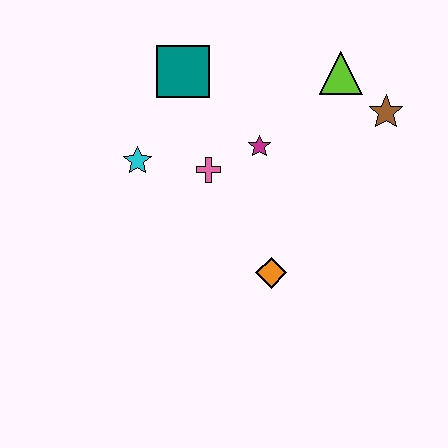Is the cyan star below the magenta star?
Yes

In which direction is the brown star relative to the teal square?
The brown star is to the right of the teal square.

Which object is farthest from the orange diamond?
The teal square is farthest from the orange diamond.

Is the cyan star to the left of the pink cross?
Yes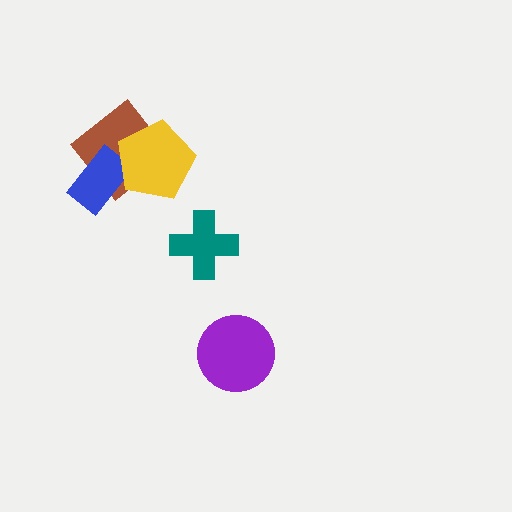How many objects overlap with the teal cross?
0 objects overlap with the teal cross.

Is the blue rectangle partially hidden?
Yes, it is partially covered by another shape.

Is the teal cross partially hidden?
No, no other shape covers it.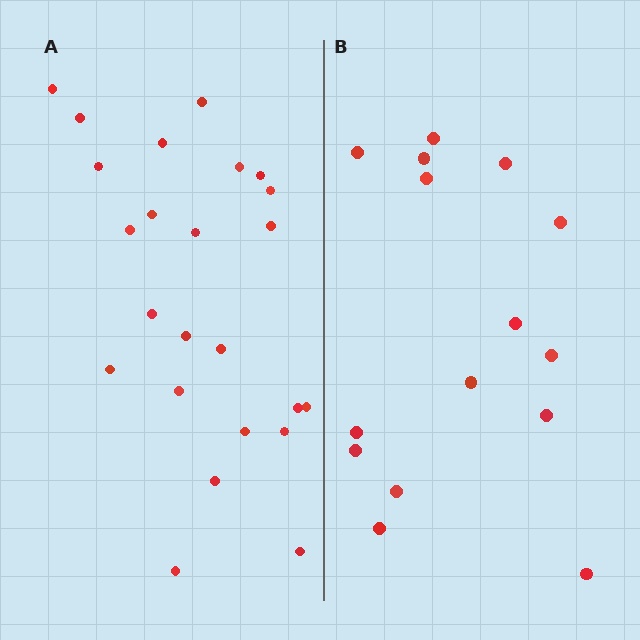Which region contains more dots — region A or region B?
Region A (the left region) has more dots.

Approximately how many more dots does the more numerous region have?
Region A has roughly 8 or so more dots than region B.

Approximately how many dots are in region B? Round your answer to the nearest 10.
About 20 dots. (The exact count is 15, which rounds to 20.)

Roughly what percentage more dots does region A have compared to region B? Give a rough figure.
About 60% more.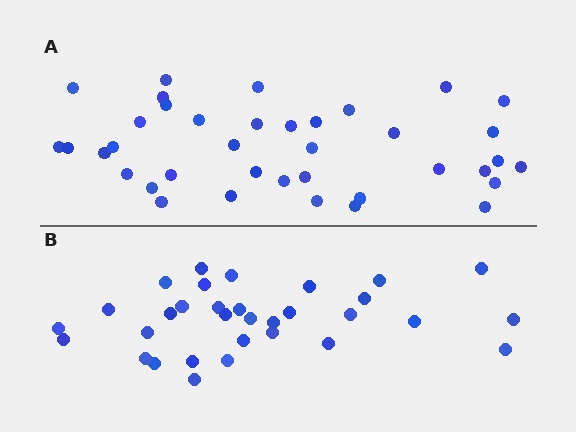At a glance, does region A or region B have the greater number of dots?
Region A (the top region) has more dots.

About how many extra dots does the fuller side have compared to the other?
Region A has about 6 more dots than region B.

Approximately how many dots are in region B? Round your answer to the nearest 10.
About 30 dots. (The exact count is 32, which rounds to 30.)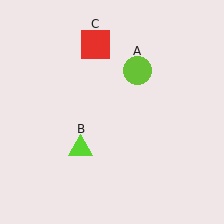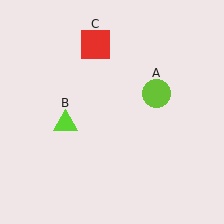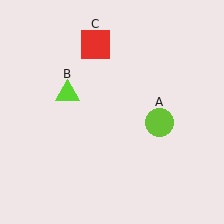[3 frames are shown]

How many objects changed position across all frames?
2 objects changed position: lime circle (object A), lime triangle (object B).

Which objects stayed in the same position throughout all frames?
Red square (object C) remained stationary.